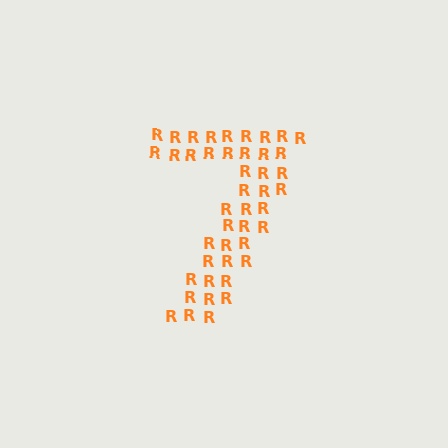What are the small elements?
The small elements are letter R's.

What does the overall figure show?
The overall figure shows the digit 7.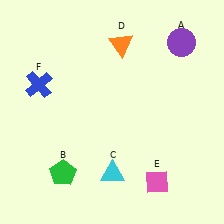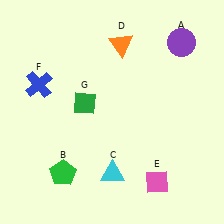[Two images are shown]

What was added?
A green diamond (G) was added in Image 2.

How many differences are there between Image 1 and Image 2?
There is 1 difference between the two images.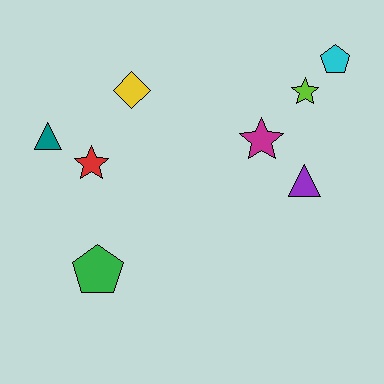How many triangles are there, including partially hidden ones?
There are 2 triangles.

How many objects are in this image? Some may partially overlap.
There are 8 objects.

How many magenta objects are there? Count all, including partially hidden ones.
There is 1 magenta object.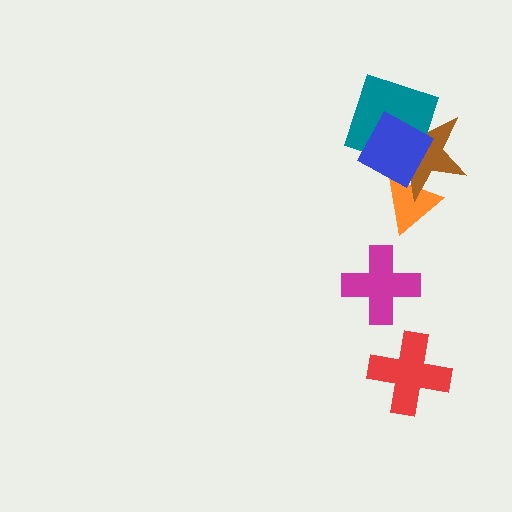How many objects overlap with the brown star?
3 objects overlap with the brown star.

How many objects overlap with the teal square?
2 objects overlap with the teal square.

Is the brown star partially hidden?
Yes, it is partially covered by another shape.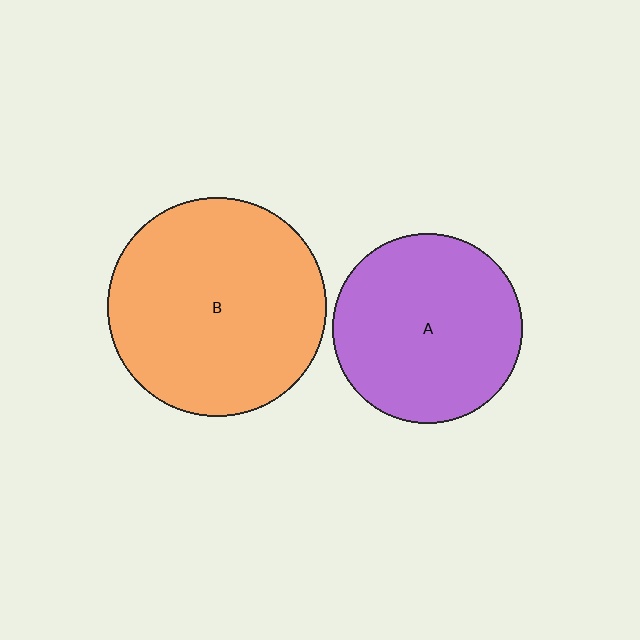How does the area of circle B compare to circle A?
Approximately 1.3 times.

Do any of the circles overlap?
No, none of the circles overlap.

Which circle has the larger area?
Circle B (orange).